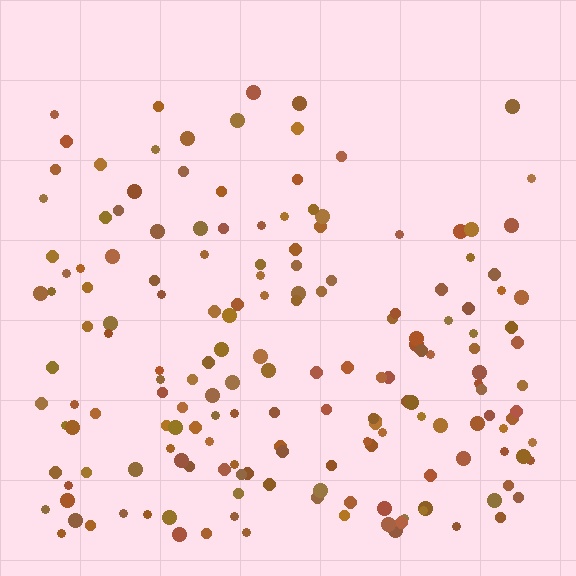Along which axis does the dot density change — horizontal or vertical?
Vertical.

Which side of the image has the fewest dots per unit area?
The top.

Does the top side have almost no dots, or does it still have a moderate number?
Still a moderate number, just noticeably fewer than the bottom.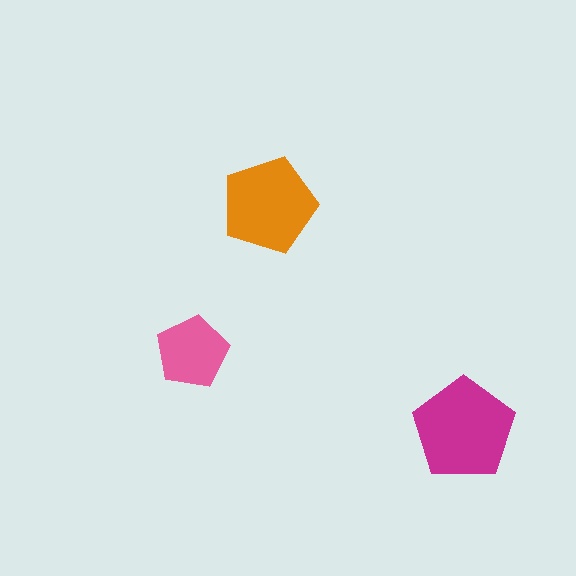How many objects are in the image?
There are 3 objects in the image.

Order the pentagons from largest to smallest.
the magenta one, the orange one, the pink one.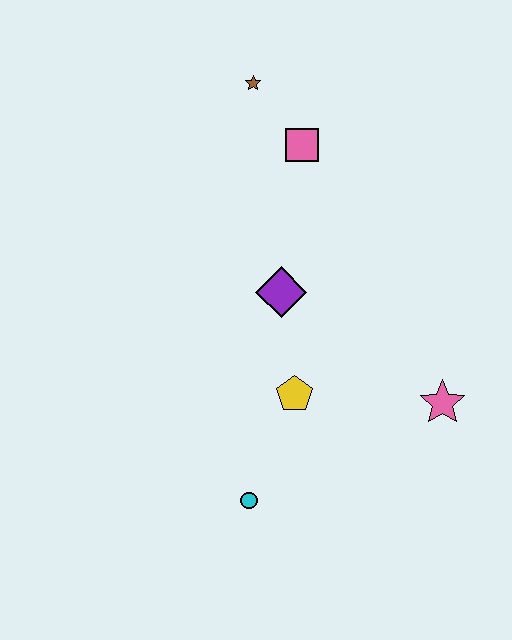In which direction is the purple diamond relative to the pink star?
The purple diamond is to the left of the pink star.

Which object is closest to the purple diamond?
The yellow pentagon is closest to the purple diamond.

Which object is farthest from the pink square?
The cyan circle is farthest from the pink square.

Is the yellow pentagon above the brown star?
No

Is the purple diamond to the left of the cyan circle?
No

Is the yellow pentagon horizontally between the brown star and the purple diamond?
No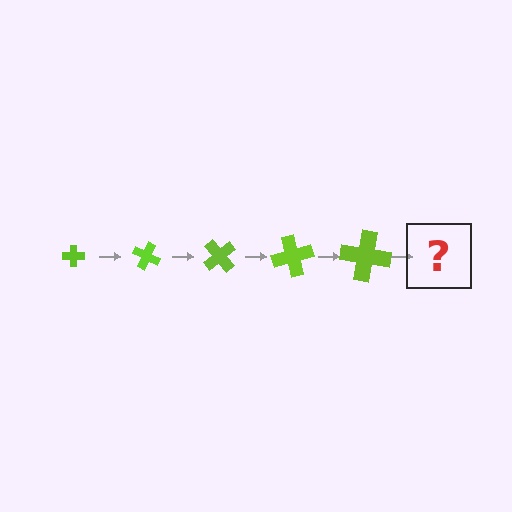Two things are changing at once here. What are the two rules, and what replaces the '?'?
The two rules are that the cross grows larger each step and it rotates 25 degrees each step. The '?' should be a cross, larger than the previous one and rotated 125 degrees from the start.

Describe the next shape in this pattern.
It should be a cross, larger than the previous one and rotated 125 degrees from the start.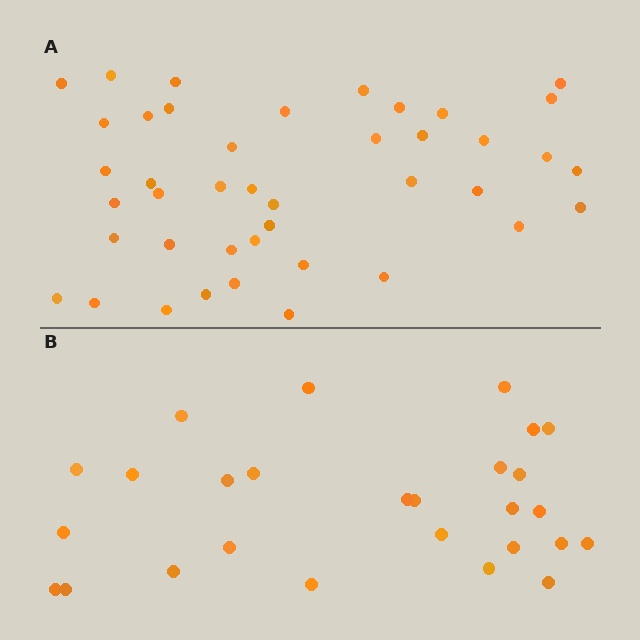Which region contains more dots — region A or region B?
Region A (the top region) has more dots.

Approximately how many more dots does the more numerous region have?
Region A has approximately 15 more dots than region B.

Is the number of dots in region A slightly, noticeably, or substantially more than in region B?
Region A has substantially more. The ratio is roughly 1.6 to 1.